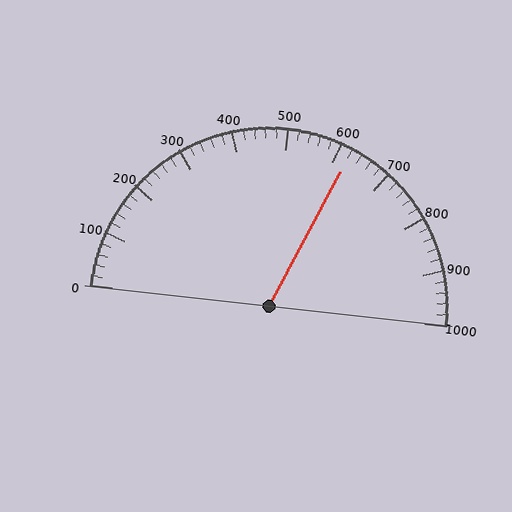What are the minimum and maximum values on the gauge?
The gauge ranges from 0 to 1000.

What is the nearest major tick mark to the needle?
The nearest major tick mark is 600.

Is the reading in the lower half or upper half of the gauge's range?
The reading is in the upper half of the range (0 to 1000).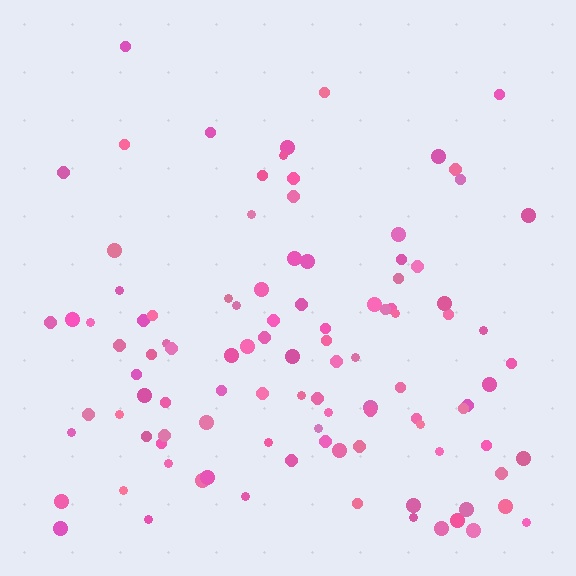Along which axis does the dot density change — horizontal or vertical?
Vertical.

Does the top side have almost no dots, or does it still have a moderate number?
Still a moderate number, just noticeably fewer than the bottom.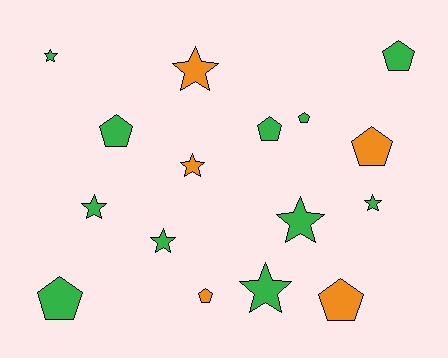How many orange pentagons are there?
There are 3 orange pentagons.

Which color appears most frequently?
Green, with 11 objects.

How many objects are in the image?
There are 16 objects.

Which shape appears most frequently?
Pentagon, with 8 objects.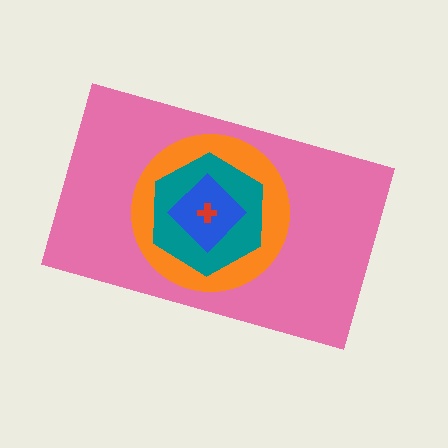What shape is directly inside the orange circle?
The teal hexagon.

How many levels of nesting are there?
5.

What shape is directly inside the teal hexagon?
The blue diamond.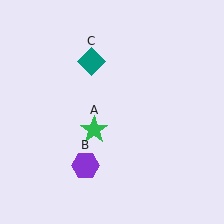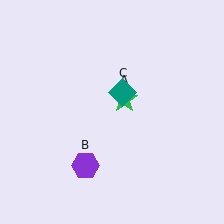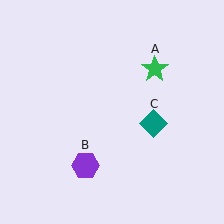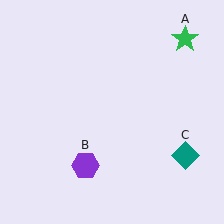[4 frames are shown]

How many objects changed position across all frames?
2 objects changed position: green star (object A), teal diamond (object C).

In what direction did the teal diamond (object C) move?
The teal diamond (object C) moved down and to the right.